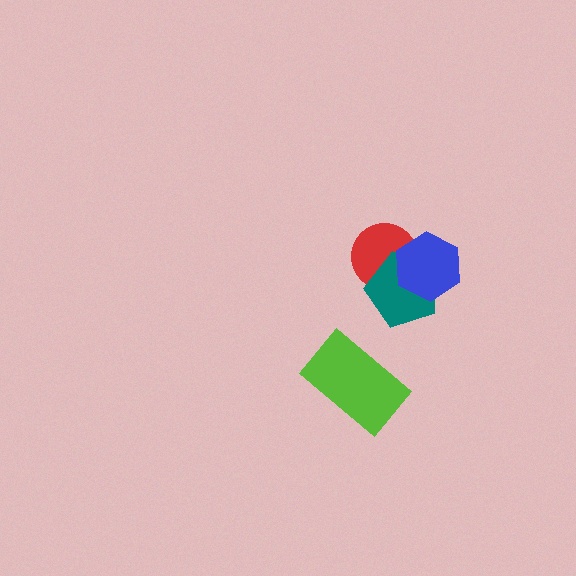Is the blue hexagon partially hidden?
No, no other shape covers it.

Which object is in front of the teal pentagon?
The blue hexagon is in front of the teal pentagon.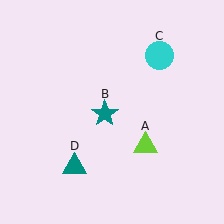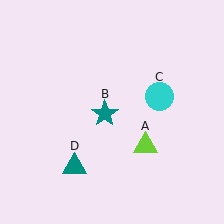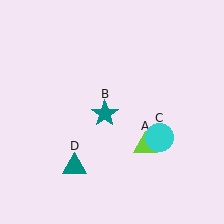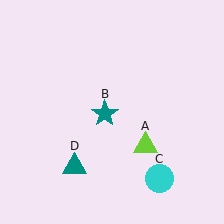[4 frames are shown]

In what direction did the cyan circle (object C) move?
The cyan circle (object C) moved down.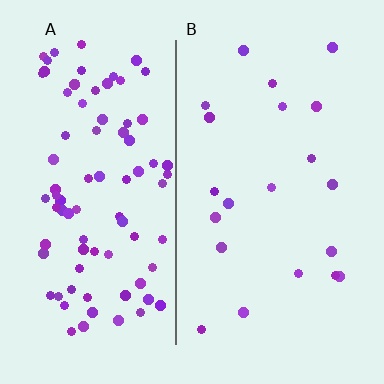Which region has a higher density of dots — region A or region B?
A (the left).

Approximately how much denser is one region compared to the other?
Approximately 4.2× — region A over region B.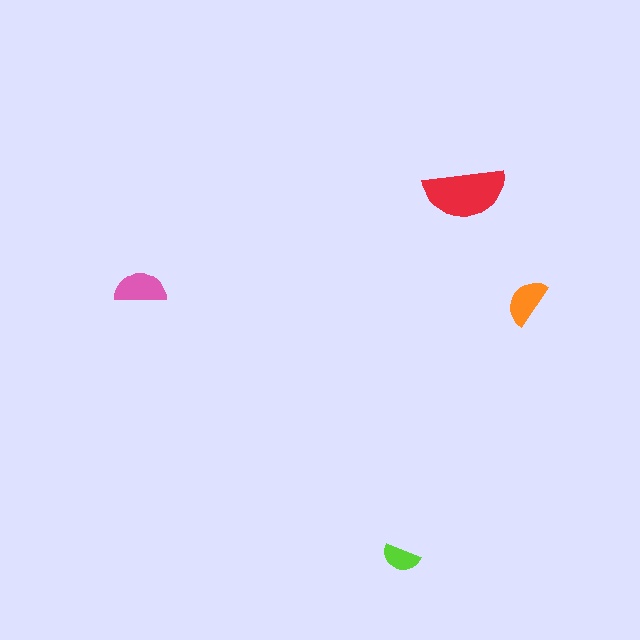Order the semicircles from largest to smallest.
the red one, the pink one, the orange one, the lime one.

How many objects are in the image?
There are 4 objects in the image.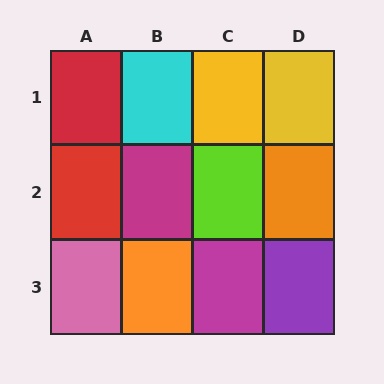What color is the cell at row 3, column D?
Purple.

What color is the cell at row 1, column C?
Yellow.